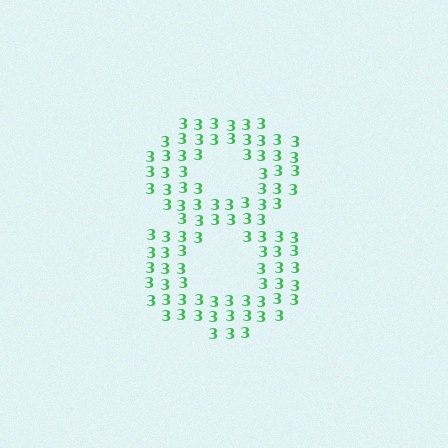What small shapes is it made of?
It is made of small digit 3's.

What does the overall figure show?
The overall figure shows the digit 8.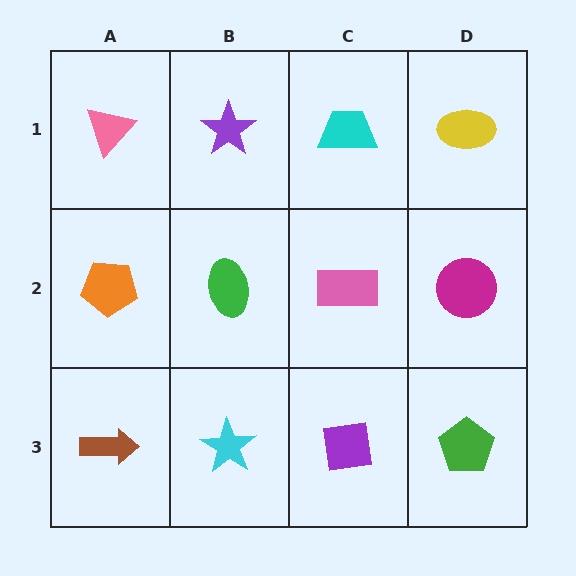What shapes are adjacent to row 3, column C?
A pink rectangle (row 2, column C), a cyan star (row 3, column B), a green pentagon (row 3, column D).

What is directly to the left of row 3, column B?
A brown arrow.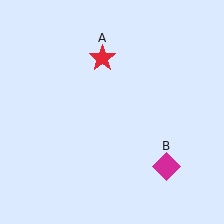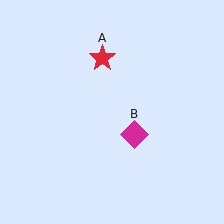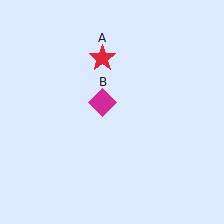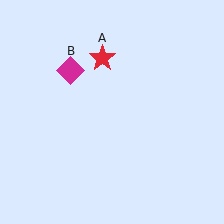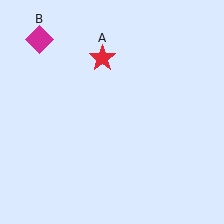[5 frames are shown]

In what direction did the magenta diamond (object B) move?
The magenta diamond (object B) moved up and to the left.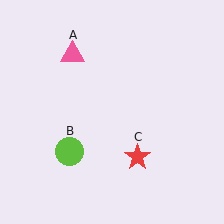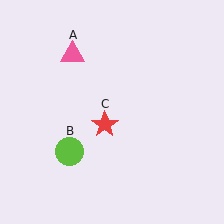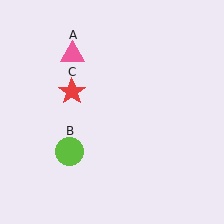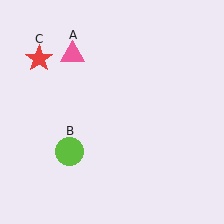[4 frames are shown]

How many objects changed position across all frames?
1 object changed position: red star (object C).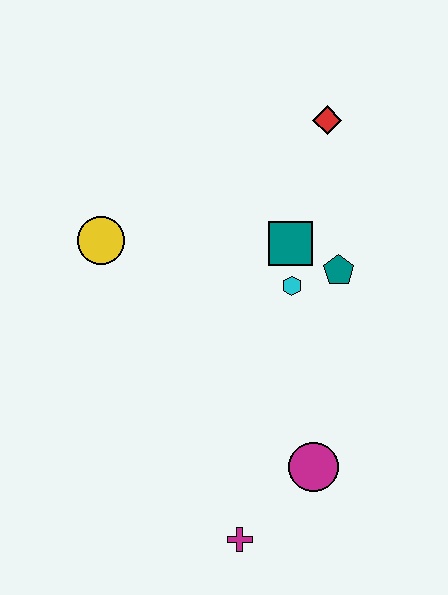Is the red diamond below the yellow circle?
No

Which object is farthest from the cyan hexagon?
The magenta cross is farthest from the cyan hexagon.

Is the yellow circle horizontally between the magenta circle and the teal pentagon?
No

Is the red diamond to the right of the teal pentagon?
No